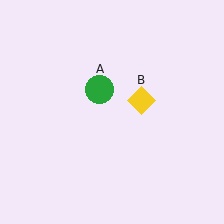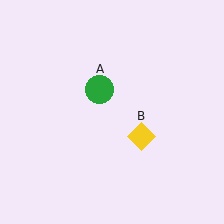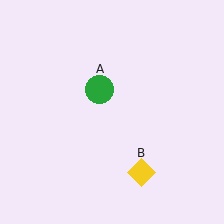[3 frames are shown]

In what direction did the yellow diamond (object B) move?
The yellow diamond (object B) moved down.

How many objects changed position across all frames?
1 object changed position: yellow diamond (object B).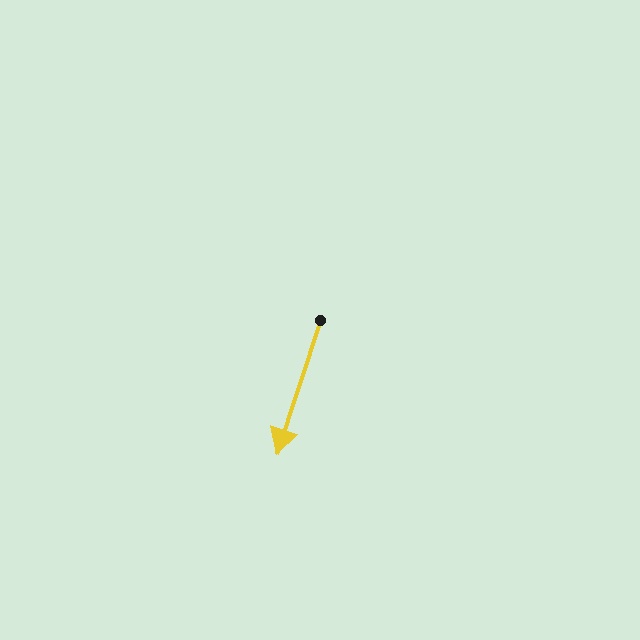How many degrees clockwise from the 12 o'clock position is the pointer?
Approximately 198 degrees.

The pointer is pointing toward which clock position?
Roughly 7 o'clock.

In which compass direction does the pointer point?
South.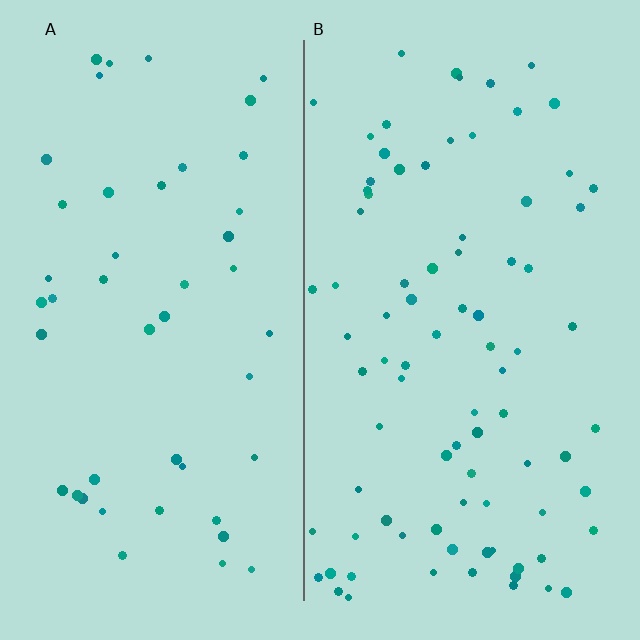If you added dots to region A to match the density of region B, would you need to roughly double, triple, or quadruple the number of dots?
Approximately double.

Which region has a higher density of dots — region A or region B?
B (the right).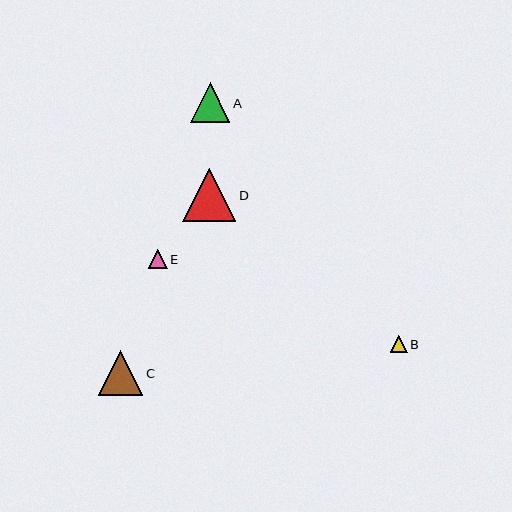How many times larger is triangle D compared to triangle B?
Triangle D is approximately 3.3 times the size of triangle B.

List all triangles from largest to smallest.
From largest to smallest: D, C, A, E, B.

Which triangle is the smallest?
Triangle B is the smallest with a size of approximately 16 pixels.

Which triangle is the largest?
Triangle D is the largest with a size of approximately 53 pixels.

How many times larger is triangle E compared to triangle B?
Triangle E is approximately 1.2 times the size of triangle B.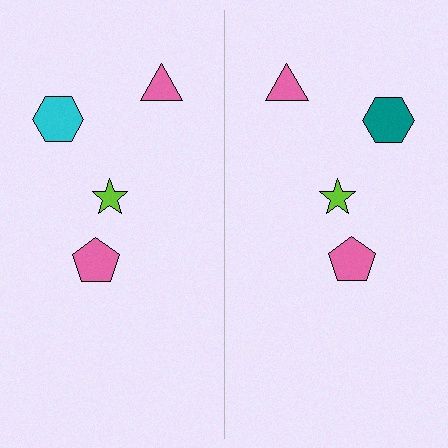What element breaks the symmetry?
The teal hexagon on the right side breaks the symmetry — its mirror counterpart is cyan.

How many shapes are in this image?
There are 8 shapes in this image.